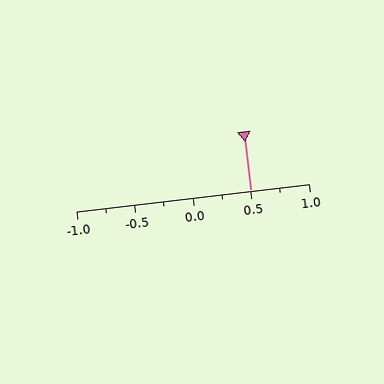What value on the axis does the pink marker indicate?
The marker indicates approximately 0.5.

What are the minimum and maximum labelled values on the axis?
The axis runs from -1.0 to 1.0.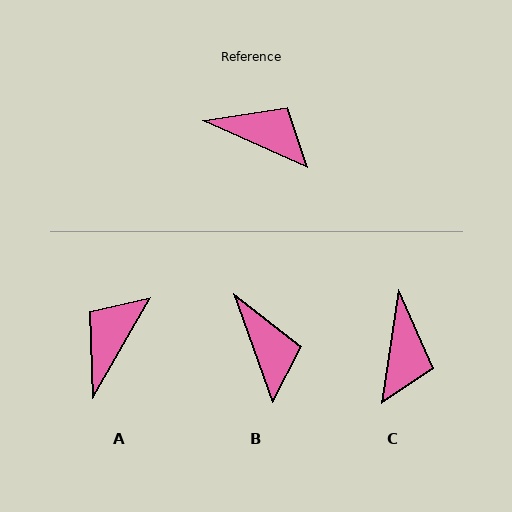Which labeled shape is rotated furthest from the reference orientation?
A, about 84 degrees away.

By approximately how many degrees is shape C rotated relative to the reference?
Approximately 75 degrees clockwise.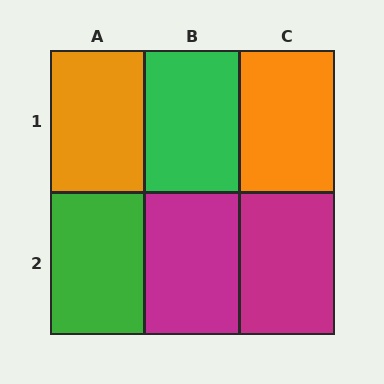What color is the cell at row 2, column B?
Magenta.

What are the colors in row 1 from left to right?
Orange, green, orange.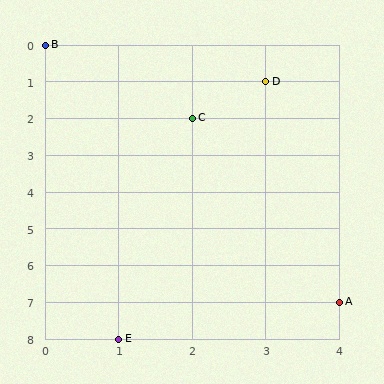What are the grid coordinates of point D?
Point D is at grid coordinates (3, 1).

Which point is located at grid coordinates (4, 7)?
Point A is at (4, 7).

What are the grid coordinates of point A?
Point A is at grid coordinates (4, 7).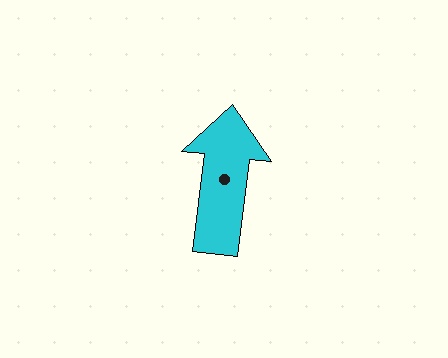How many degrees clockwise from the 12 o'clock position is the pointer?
Approximately 7 degrees.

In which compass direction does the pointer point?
North.